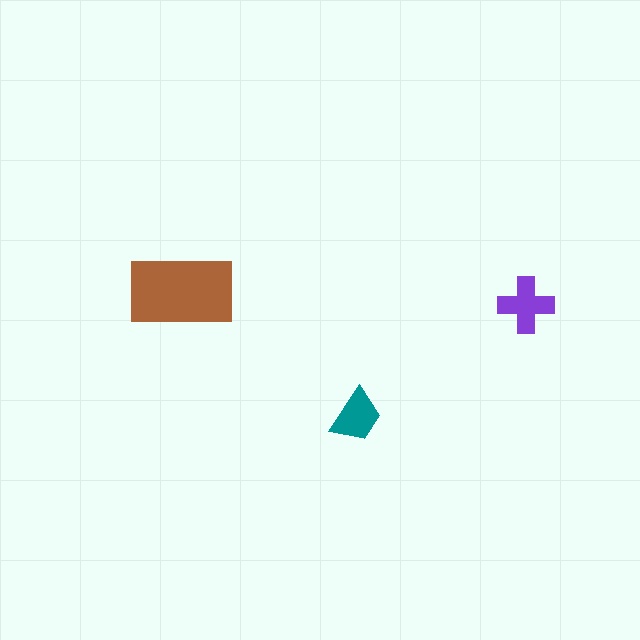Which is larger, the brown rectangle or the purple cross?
The brown rectangle.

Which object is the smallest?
The teal trapezoid.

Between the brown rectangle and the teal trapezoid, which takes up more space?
The brown rectangle.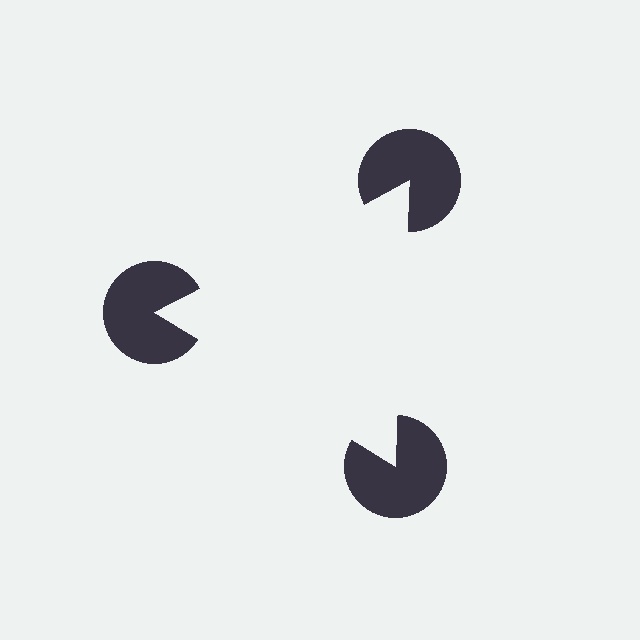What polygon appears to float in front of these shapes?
An illusory triangle — its edges are inferred from the aligned wedge cuts in the pac-man discs, not physically drawn.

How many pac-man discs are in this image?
There are 3 — one at each vertex of the illusory triangle.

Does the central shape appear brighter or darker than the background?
It typically appears slightly brighter than the background, even though no actual brightness change is drawn.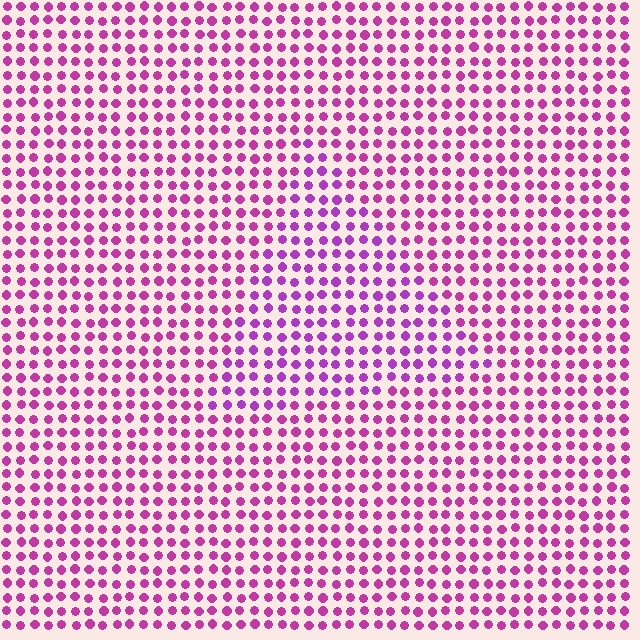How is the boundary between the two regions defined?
The boundary is defined purely by a slight shift in hue (about 22 degrees). Spacing, size, and orientation are identical on both sides.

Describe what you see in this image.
The image is filled with small magenta elements in a uniform arrangement. A triangle-shaped region is visible where the elements are tinted to a slightly different hue, forming a subtle color boundary.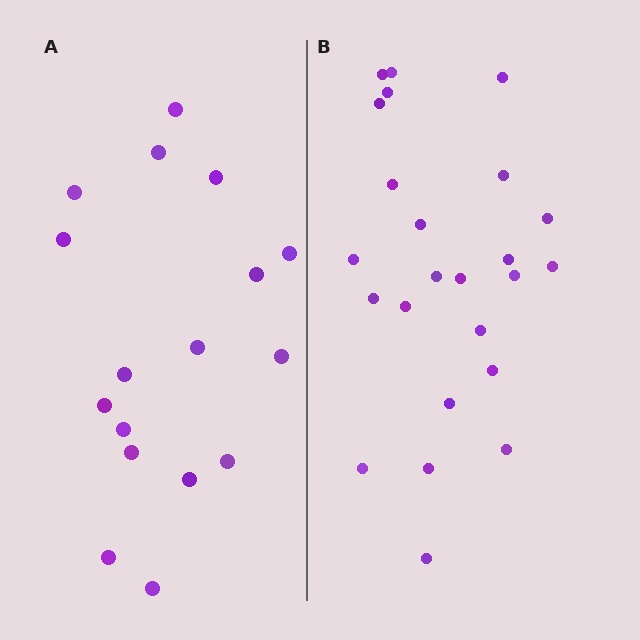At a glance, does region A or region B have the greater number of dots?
Region B (the right region) has more dots.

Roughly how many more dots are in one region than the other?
Region B has roughly 8 or so more dots than region A.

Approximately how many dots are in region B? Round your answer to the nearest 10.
About 20 dots. (The exact count is 24, which rounds to 20.)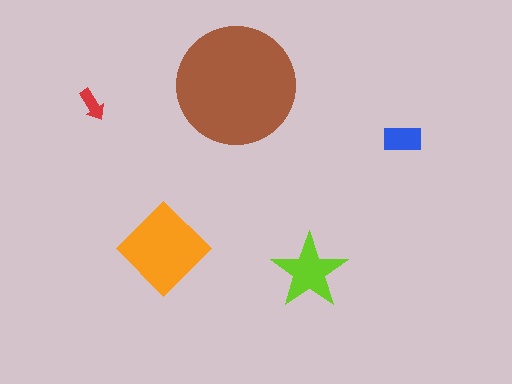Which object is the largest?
The brown circle.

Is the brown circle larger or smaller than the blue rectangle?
Larger.